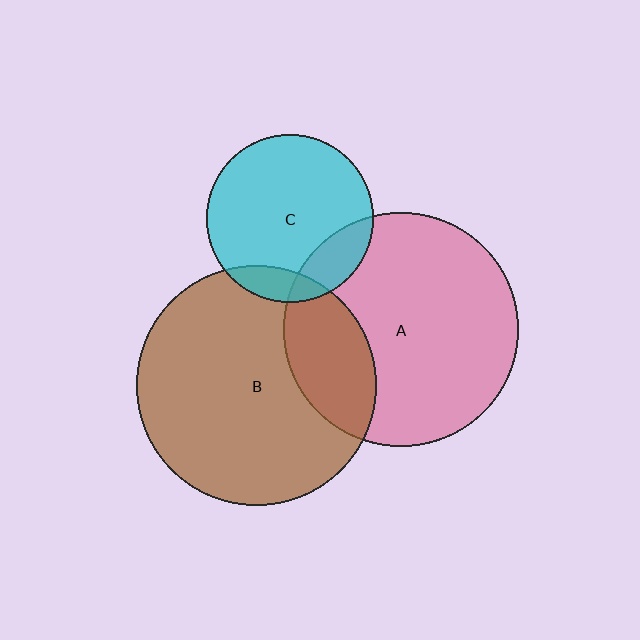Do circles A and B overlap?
Yes.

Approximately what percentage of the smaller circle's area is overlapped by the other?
Approximately 25%.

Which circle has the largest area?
Circle B (brown).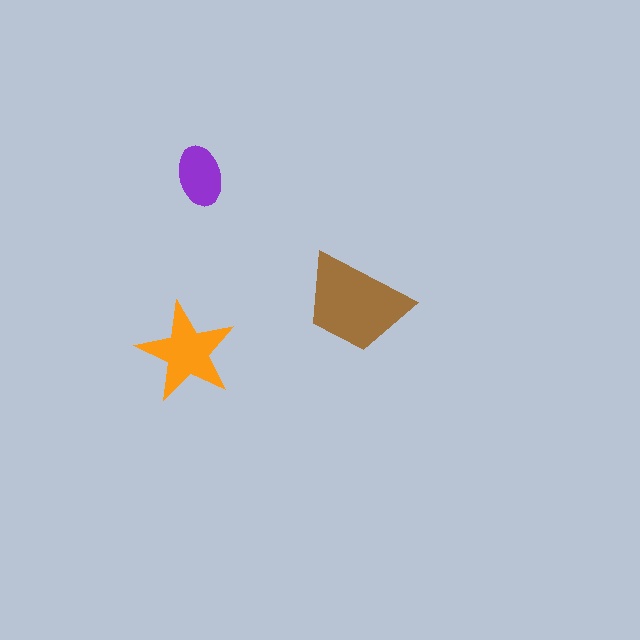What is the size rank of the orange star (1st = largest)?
2nd.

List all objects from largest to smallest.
The brown trapezoid, the orange star, the purple ellipse.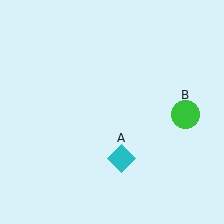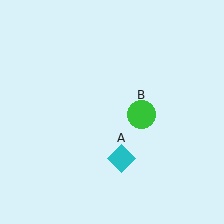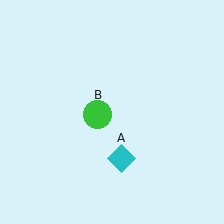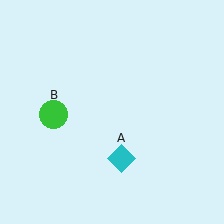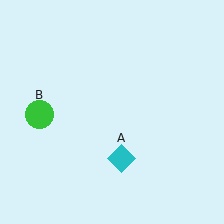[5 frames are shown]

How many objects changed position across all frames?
1 object changed position: green circle (object B).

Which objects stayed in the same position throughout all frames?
Cyan diamond (object A) remained stationary.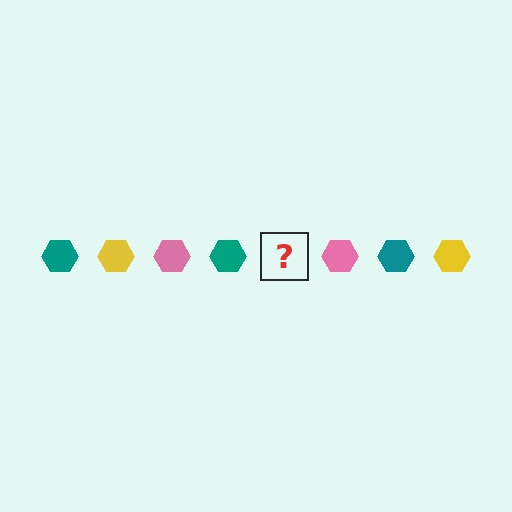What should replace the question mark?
The question mark should be replaced with a yellow hexagon.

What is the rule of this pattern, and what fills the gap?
The rule is that the pattern cycles through teal, yellow, pink hexagons. The gap should be filled with a yellow hexagon.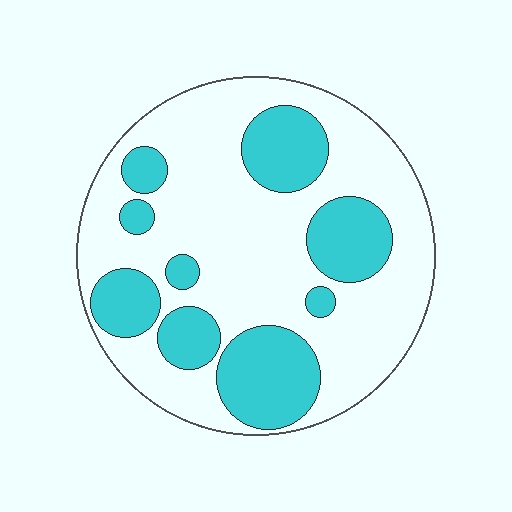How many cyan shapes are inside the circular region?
9.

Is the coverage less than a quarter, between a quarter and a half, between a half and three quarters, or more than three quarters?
Between a quarter and a half.